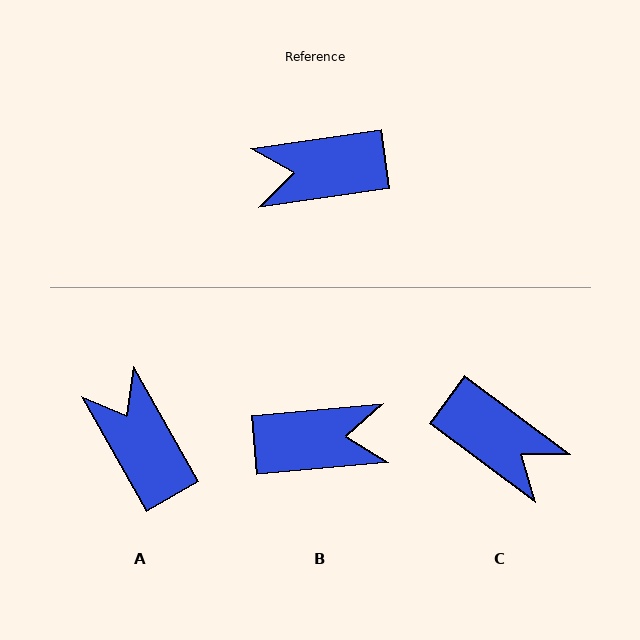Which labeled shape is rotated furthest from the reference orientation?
B, about 177 degrees away.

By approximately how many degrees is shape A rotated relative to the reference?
Approximately 68 degrees clockwise.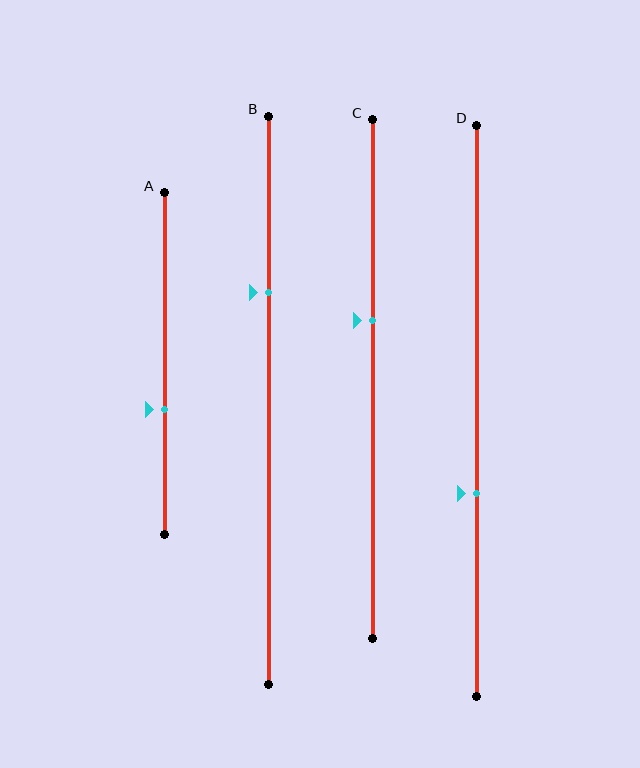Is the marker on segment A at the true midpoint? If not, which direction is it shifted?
No, the marker on segment A is shifted downward by about 13% of the segment length.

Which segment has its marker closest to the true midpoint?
Segment C has its marker closest to the true midpoint.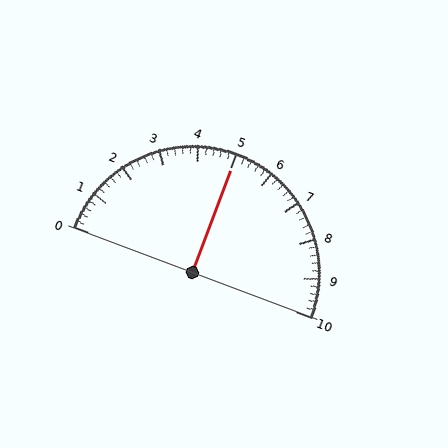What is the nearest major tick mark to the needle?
The nearest major tick mark is 5.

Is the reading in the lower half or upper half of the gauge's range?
The reading is in the upper half of the range (0 to 10).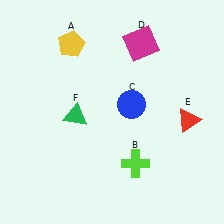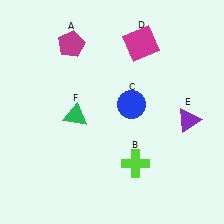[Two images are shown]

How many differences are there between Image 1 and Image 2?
There are 2 differences between the two images.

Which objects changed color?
A changed from yellow to magenta. E changed from red to purple.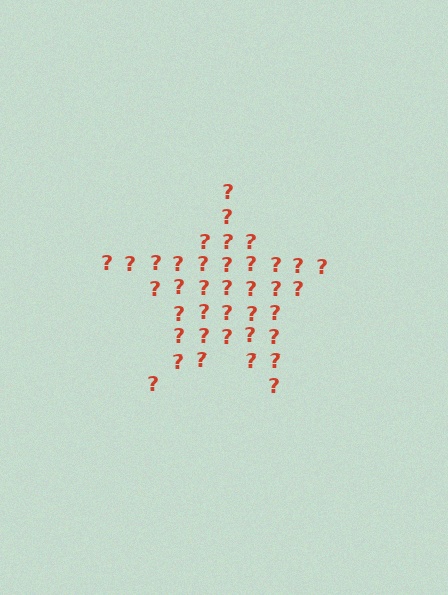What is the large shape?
The large shape is a star.